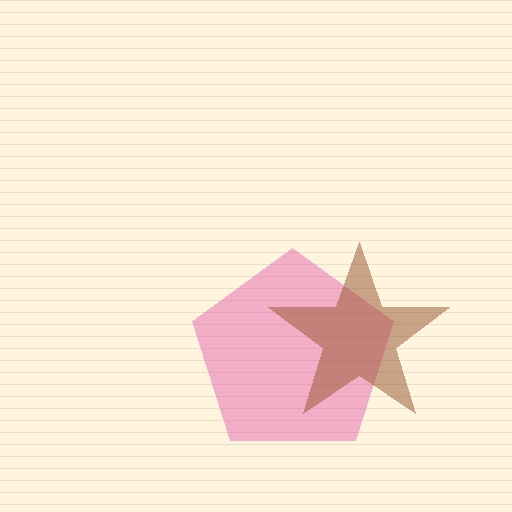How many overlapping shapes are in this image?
There are 2 overlapping shapes in the image.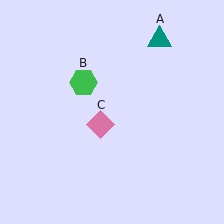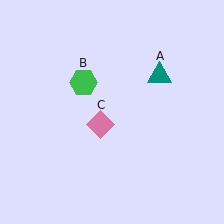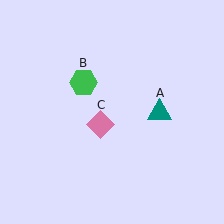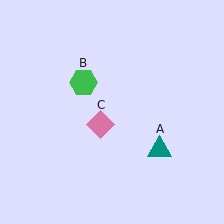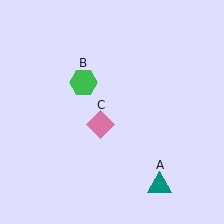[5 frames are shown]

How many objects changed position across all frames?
1 object changed position: teal triangle (object A).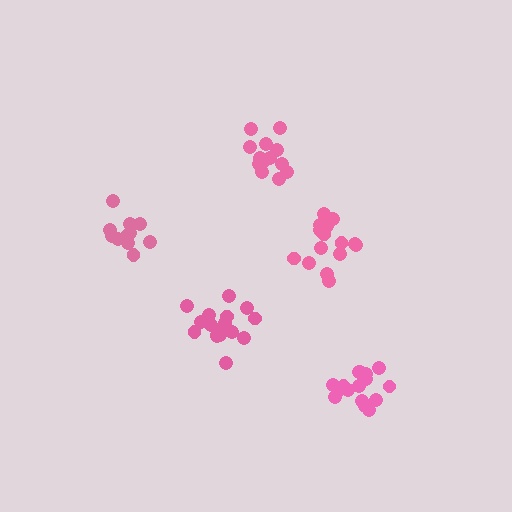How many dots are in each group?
Group 1: 11 dots, Group 2: 16 dots, Group 3: 16 dots, Group 4: 17 dots, Group 5: 13 dots (73 total).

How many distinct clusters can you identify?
There are 5 distinct clusters.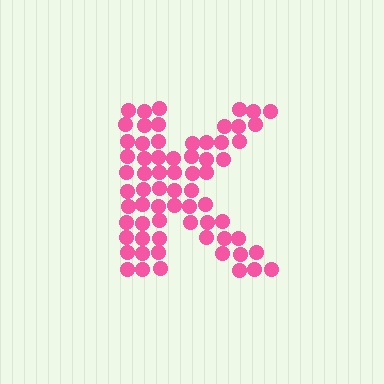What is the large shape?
The large shape is the letter K.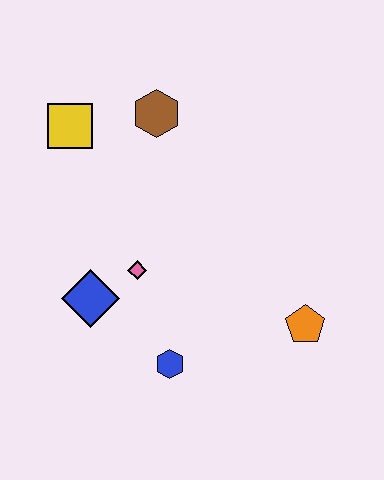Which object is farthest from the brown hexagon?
The orange pentagon is farthest from the brown hexagon.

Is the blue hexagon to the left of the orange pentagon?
Yes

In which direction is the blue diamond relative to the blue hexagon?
The blue diamond is to the left of the blue hexagon.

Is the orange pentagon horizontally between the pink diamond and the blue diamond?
No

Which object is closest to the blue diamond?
The pink diamond is closest to the blue diamond.